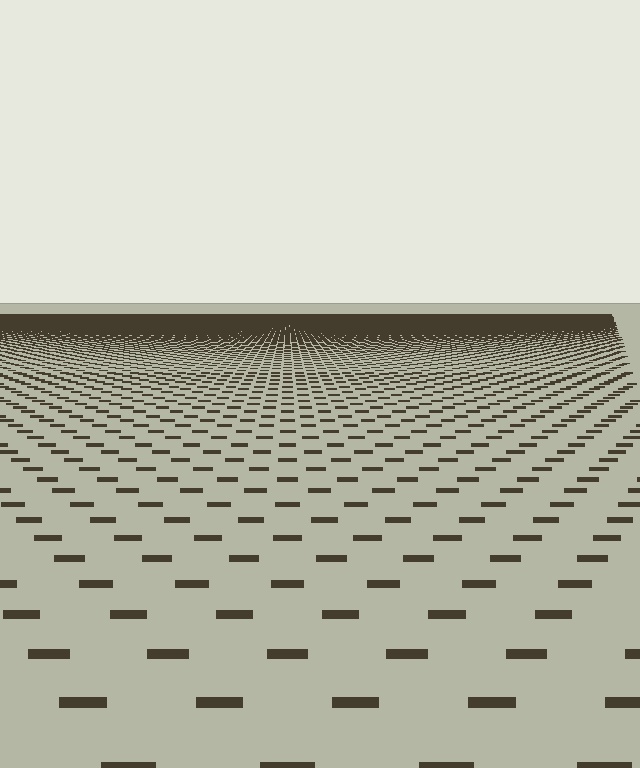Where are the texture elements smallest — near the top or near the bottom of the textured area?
Near the top.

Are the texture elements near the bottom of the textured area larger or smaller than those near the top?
Larger. Near the bottom, elements are closer to the viewer and appear at a bigger on-screen size.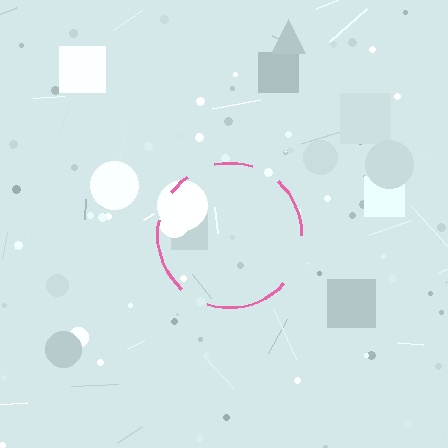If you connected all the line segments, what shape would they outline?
They would outline a circle.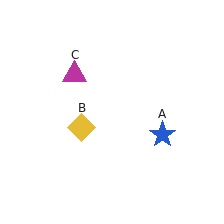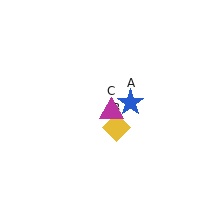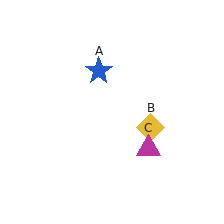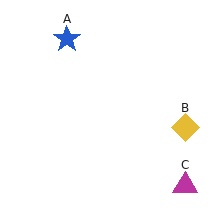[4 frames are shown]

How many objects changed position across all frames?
3 objects changed position: blue star (object A), yellow diamond (object B), magenta triangle (object C).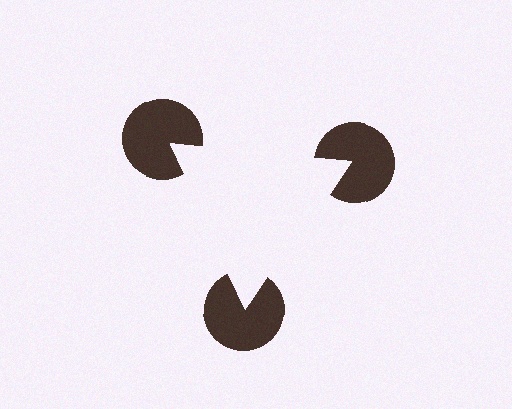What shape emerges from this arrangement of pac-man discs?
An illusory triangle — its edges are inferred from the aligned wedge cuts in the pac-man discs, not physically drawn.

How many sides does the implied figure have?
3 sides.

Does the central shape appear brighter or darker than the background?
It typically appears slightly brighter than the background, even though no actual brightness change is drawn.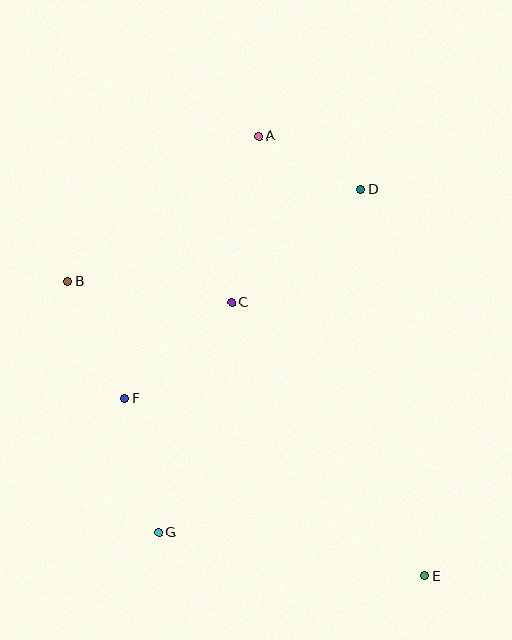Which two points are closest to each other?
Points A and D are closest to each other.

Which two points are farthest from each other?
Points A and E are farthest from each other.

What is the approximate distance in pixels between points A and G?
The distance between A and G is approximately 409 pixels.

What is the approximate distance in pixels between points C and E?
The distance between C and E is approximately 334 pixels.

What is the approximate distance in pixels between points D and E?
The distance between D and E is approximately 392 pixels.